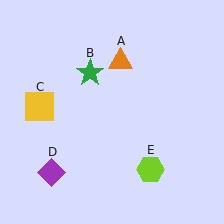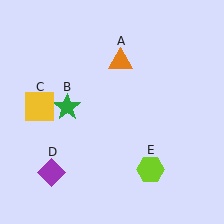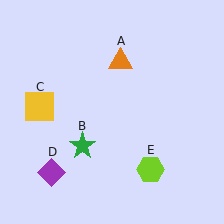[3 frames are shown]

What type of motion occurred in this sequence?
The green star (object B) rotated counterclockwise around the center of the scene.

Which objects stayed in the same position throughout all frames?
Orange triangle (object A) and yellow square (object C) and purple diamond (object D) and lime hexagon (object E) remained stationary.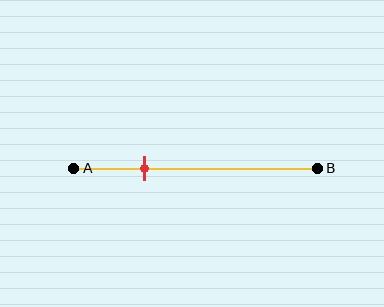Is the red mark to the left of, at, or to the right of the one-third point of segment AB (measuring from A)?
The red mark is to the left of the one-third point of segment AB.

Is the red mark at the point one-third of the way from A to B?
No, the mark is at about 30% from A, not at the 33% one-third point.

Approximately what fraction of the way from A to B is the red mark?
The red mark is approximately 30% of the way from A to B.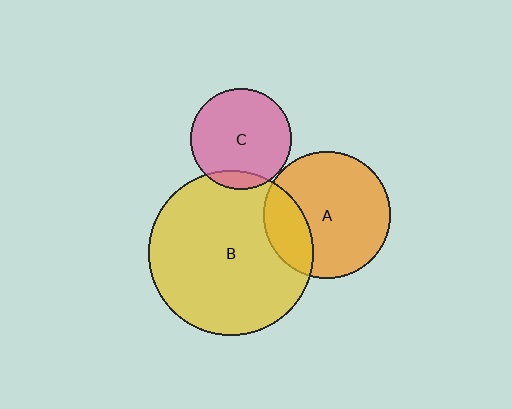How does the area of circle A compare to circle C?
Approximately 1.6 times.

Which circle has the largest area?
Circle B (yellow).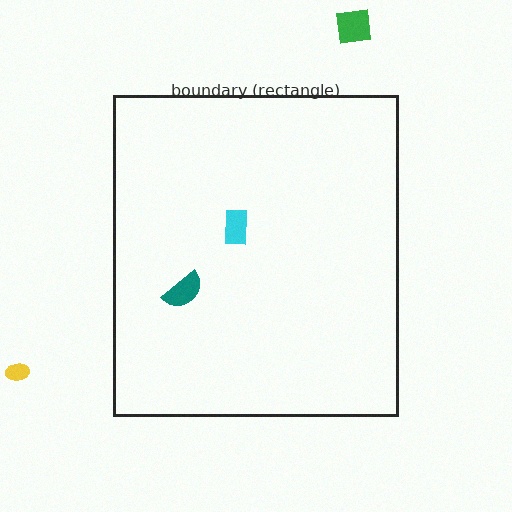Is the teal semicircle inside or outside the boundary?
Inside.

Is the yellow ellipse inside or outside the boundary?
Outside.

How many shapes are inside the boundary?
2 inside, 2 outside.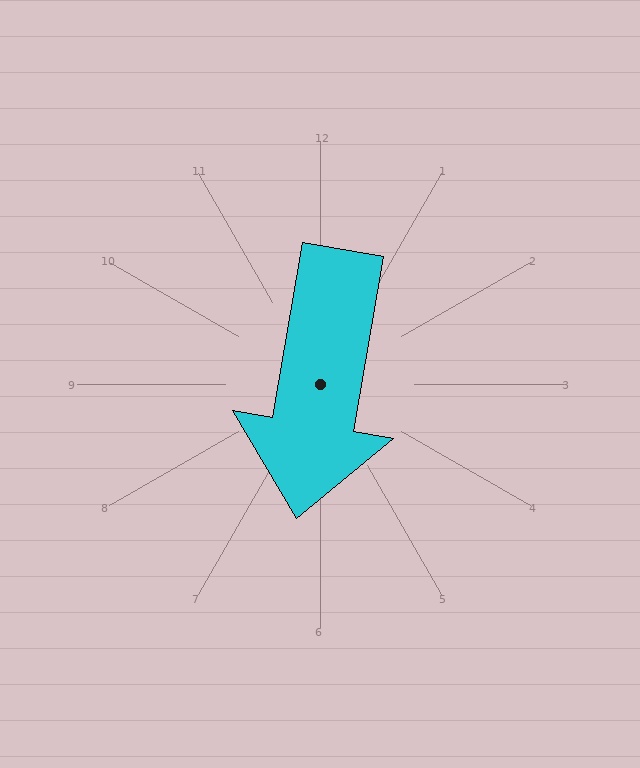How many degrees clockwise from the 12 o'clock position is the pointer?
Approximately 190 degrees.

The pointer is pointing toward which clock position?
Roughly 6 o'clock.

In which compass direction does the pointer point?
South.